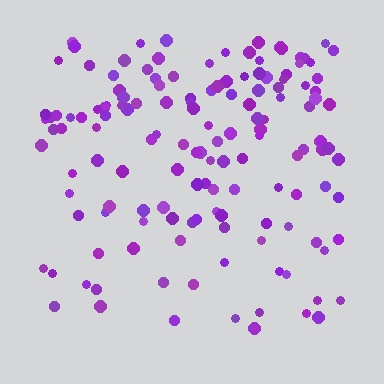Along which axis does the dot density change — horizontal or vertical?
Vertical.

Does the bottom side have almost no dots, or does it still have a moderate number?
Still a moderate number, just noticeably fewer than the top.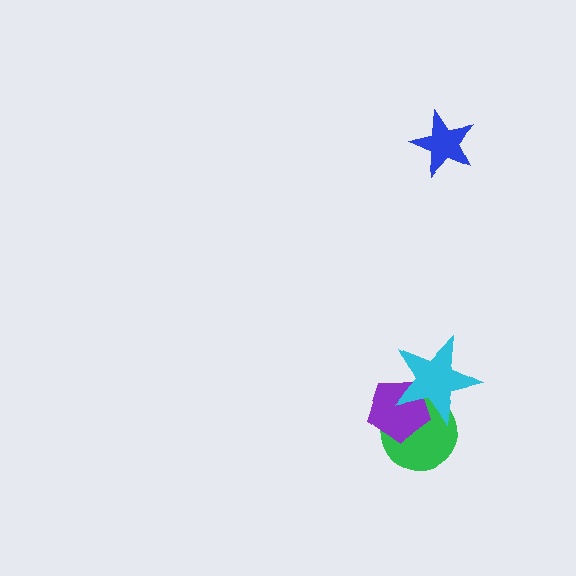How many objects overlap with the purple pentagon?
2 objects overlap with the purple pentagon.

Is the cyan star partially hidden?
No, no other shape covers it.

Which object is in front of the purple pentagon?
The cyan star is in front of the purple pentagon.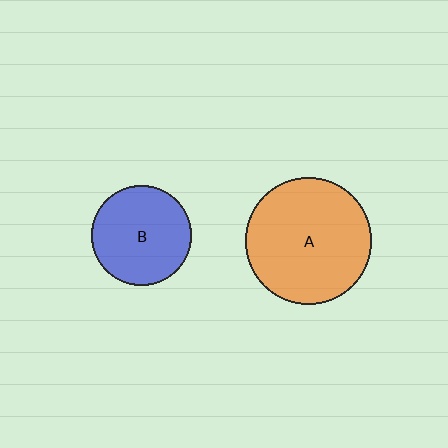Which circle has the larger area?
Circle A (orange).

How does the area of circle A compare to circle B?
Approximately 1.6 times.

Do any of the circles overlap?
No, none of the circles overlap.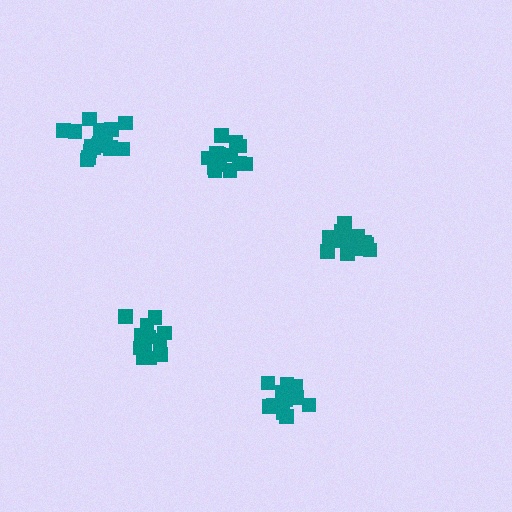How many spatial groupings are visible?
There are 5 spatial groupings.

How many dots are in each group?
Group 1: 13 dots, Group 2: 18 dots, Group 3: 12 dots, Group 4: 15 dots, Group 5: 13 dots (71 total).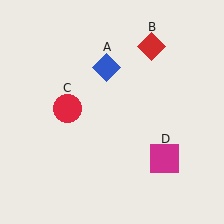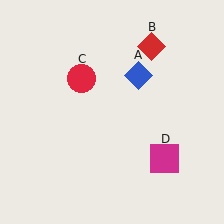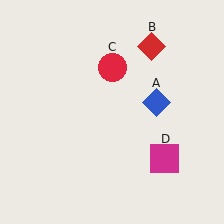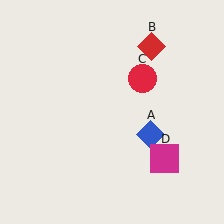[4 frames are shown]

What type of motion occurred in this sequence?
The blue diamond (object A), red circle (object C) rotated clockwise around the center of the scene.